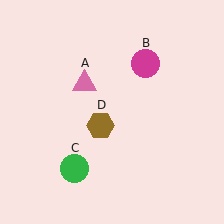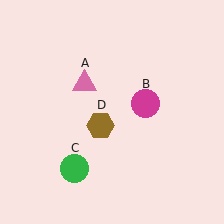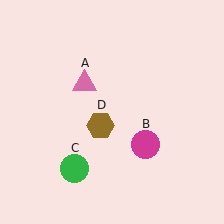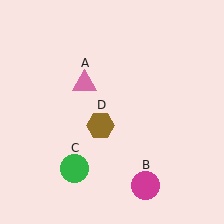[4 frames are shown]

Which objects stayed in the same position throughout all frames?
Pink triangle (object A) and green circle (object C) and brown hexagon (object D) remained stationary.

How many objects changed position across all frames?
1 object changed position: magenta circle (object B).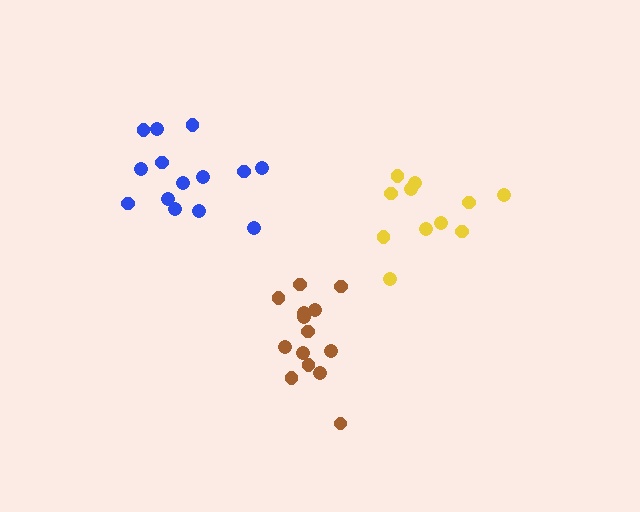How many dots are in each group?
Group 1: 11 dots, Group 2: 14 dots, Group 3: 14 dots (39 total).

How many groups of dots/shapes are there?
There are 3 groups.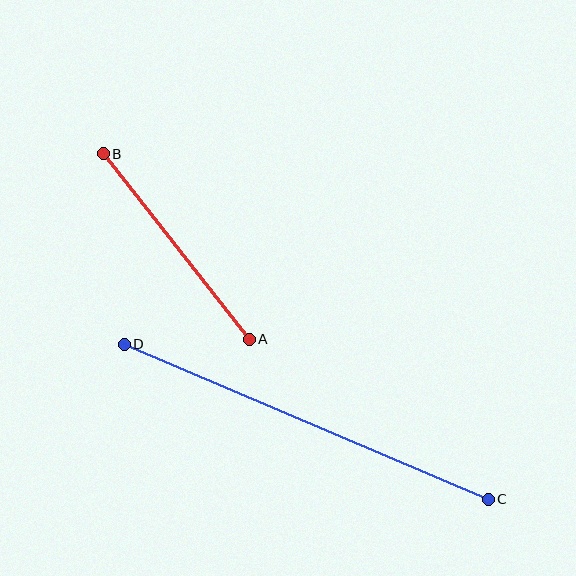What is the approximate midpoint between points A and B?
The midpoint is at approximately (176, 246) pixels.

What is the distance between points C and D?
The distance is approximately 396 pixels.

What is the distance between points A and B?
The distance is approximately 236 pixels.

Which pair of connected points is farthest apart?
Points C and D are farthest apart.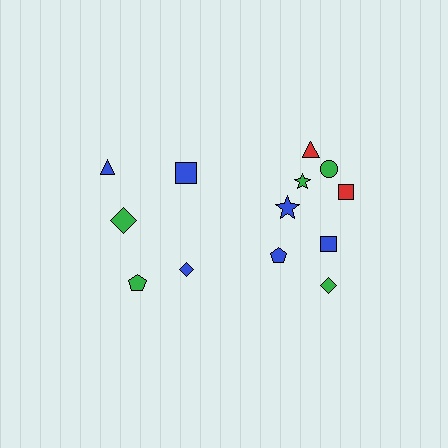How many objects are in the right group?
There are 8 objects.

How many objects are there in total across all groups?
There are 13 objects.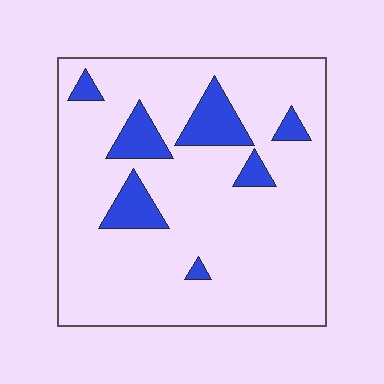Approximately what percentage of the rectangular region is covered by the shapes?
Approximately 15%.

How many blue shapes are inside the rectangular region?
7.